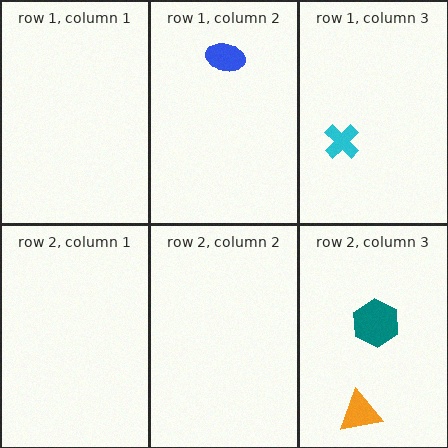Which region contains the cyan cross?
The row 1, column 3 region.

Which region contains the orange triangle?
The row 2, column 3 region.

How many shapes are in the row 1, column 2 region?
1.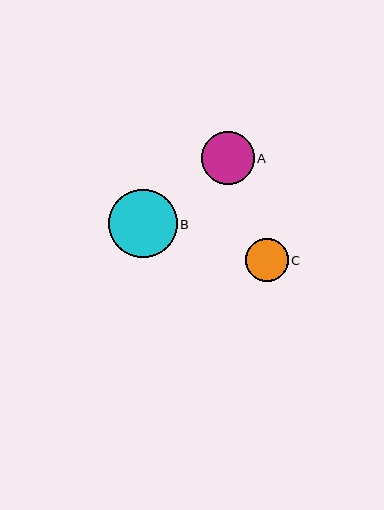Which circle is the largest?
Circle B is the largest with a size of approximately 68 pixels.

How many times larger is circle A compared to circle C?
Circle A is approximately 1.2 times the size of circle C.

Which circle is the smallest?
Circle C is the smallest with a size of approximately 43 pixels.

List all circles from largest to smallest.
From largest to smallest: B, A, C.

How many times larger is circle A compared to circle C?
Circle A is approximately 1.2 times the size of circle C.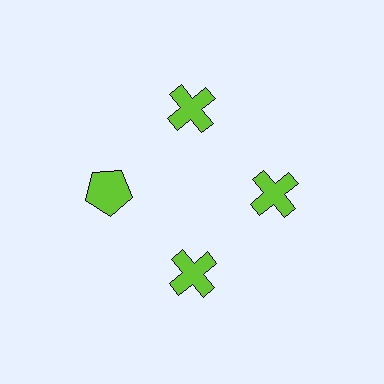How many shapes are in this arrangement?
There are 4 shapes arranged in a ring pattern.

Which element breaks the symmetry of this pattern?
The lime pentagon at roughly the 9 o'clock position breaks the symmetry. All other shapes are lime crosses.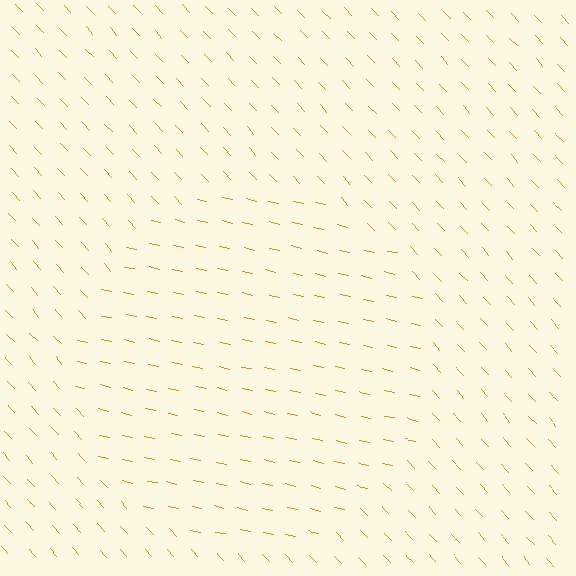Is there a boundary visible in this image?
Yes, there is a texture boundary formed by a change in line orientation.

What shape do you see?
I see a circle.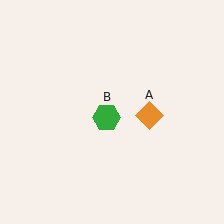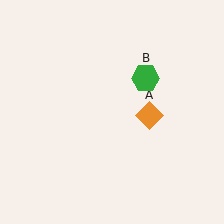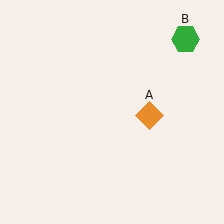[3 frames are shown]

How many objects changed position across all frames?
1 object changed position: green hexagon (object B).